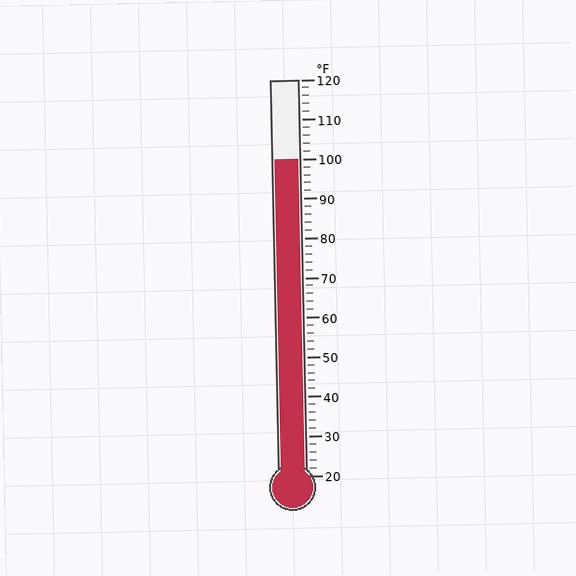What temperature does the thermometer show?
The thermometer shows approximately 100°F.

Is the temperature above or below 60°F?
The temperature is above 60°F.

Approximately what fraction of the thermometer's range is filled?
The thermometer is filled to approximately 80% of its range.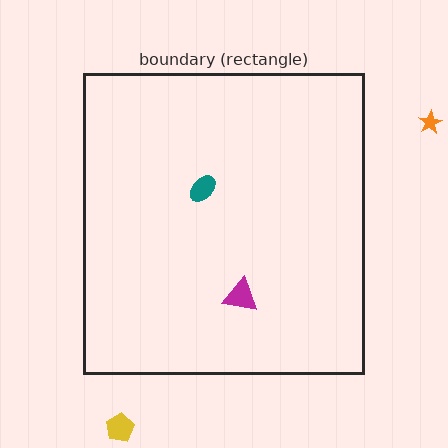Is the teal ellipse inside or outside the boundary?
Inside.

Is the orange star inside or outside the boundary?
Outside.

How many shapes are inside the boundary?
2 inside, 2 outside.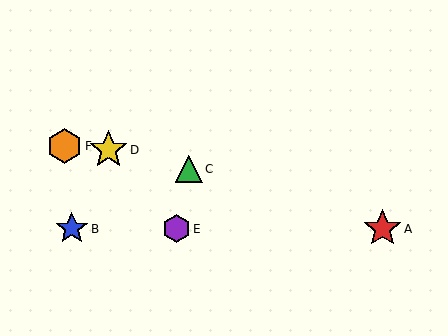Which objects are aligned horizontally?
Objects A, B, E are aligned horizontally.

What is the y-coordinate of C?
Object C is at y≈169.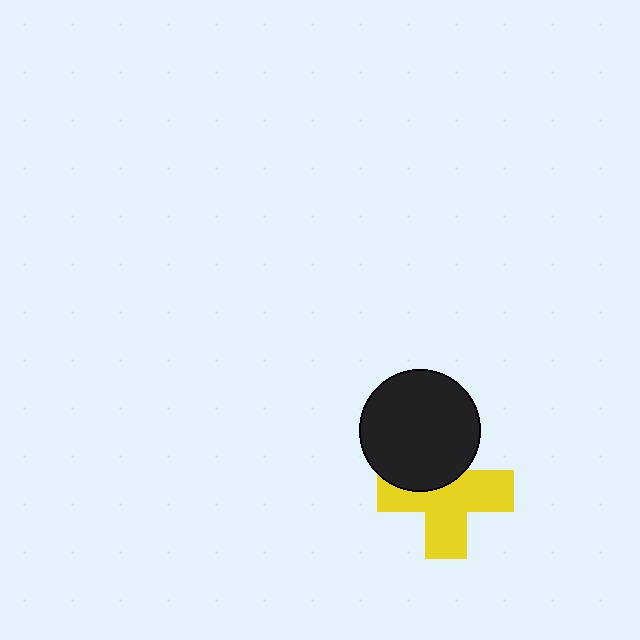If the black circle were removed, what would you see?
You would see the complete yellow cross.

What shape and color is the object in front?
The object in front is a black circle.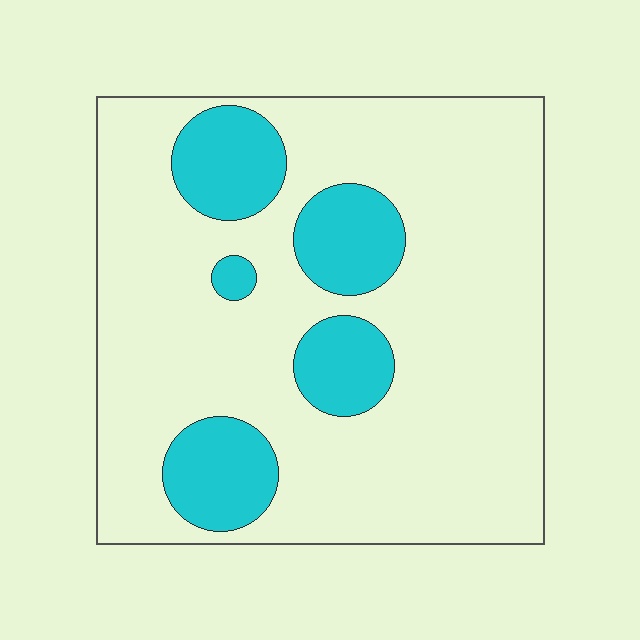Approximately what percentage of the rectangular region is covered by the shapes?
Approximately 20%.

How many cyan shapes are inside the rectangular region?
5.